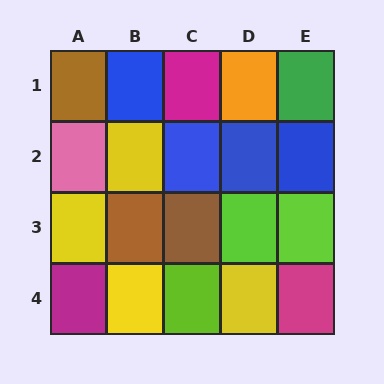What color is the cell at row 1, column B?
Blue.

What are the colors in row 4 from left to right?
Magenta, yellow, lime, yellow, magenta.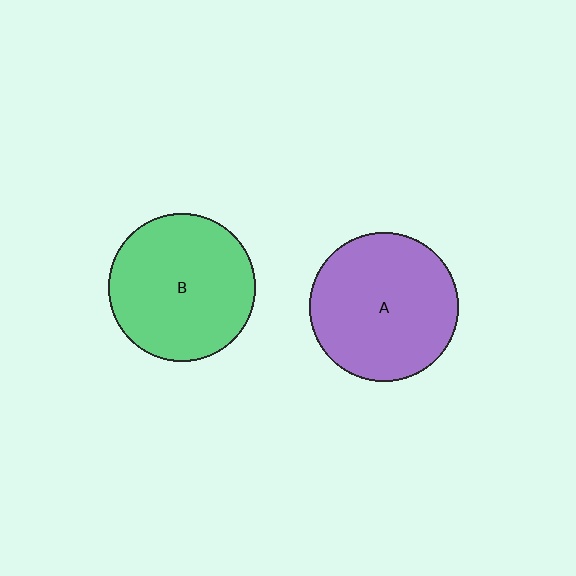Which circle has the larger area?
Circle A (purple).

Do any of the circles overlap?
No, none of the circles overlap.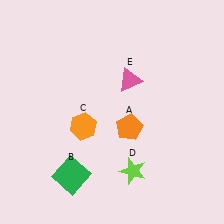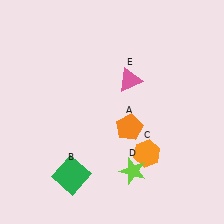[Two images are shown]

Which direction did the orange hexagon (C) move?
The orange hexagon (C) moved right.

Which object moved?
The orange hexagon (C) moved right.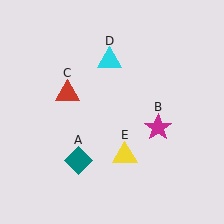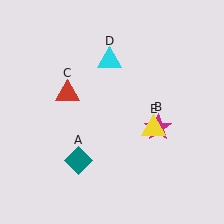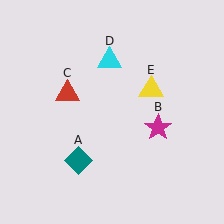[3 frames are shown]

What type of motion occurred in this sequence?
The yellow triangle (object E) rotated counterclockwise around the center of the scene.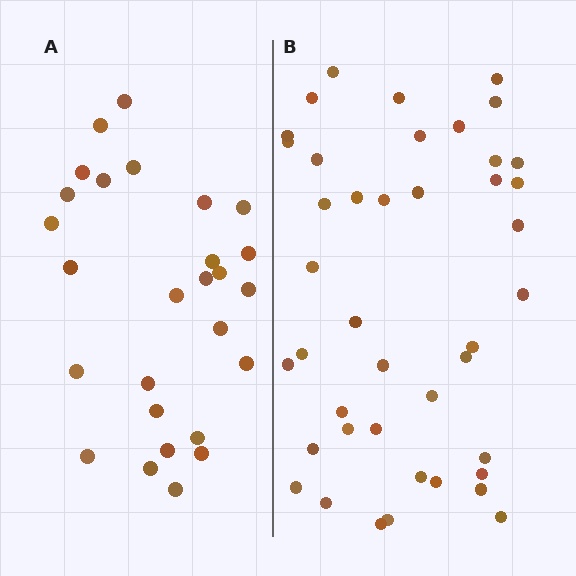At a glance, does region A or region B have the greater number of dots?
Region B (the right region) has more dots.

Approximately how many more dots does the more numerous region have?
Region B has approximately 15 more dots than region A.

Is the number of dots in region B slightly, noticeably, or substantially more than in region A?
Region B has substantially more. The ratio is roughly 1.6 to 1.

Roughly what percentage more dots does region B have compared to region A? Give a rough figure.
About 55% more.